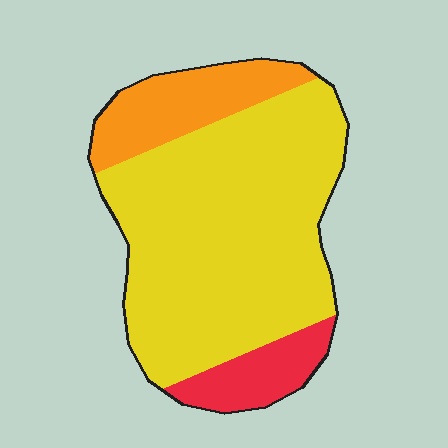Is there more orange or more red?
Orange.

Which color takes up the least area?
Red, at roughly 10%.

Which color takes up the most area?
Yellow, at roughly 70%.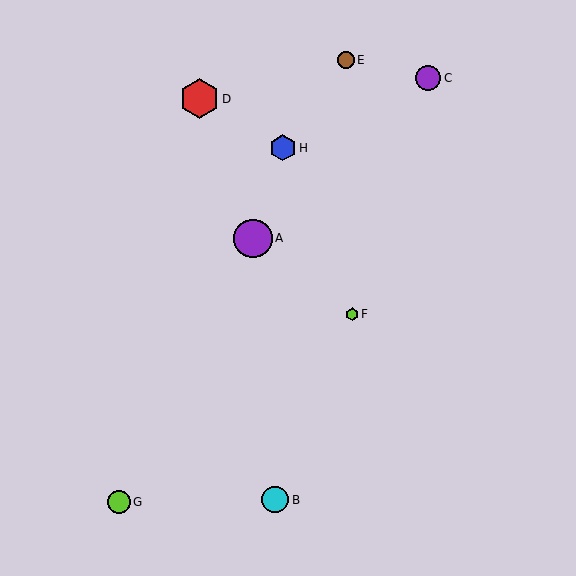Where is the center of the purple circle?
The center of the purple circle is at (428, 78).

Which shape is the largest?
The red hexagon (labeled D) is the largest.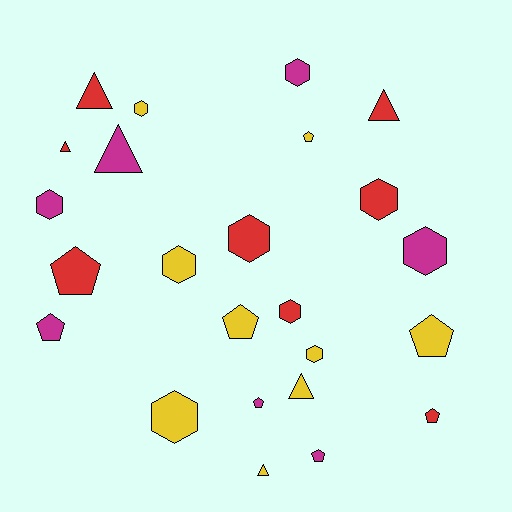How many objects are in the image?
There are 24 objects.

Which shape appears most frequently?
Hexagon, with 10 objects.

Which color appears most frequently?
Yellow, with 9 objects.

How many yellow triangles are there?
There are 2 yellow triangles.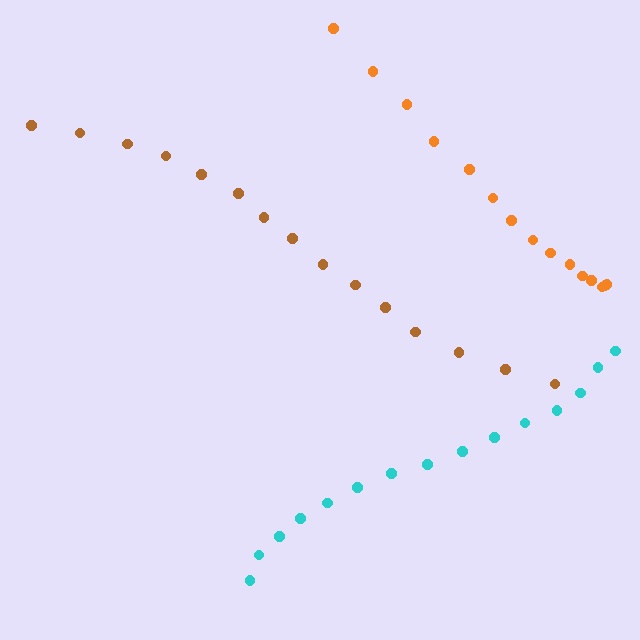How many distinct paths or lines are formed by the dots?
There are 3 distinct paths.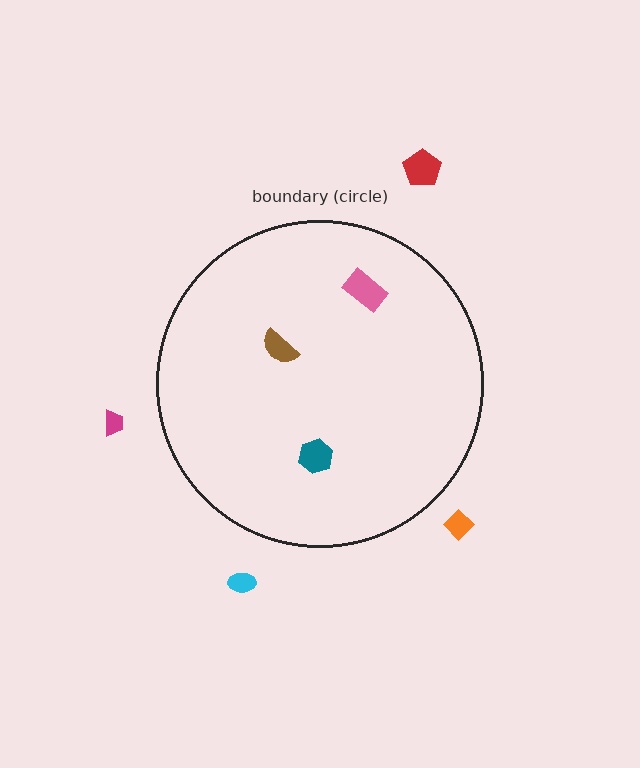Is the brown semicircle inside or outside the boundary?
Inside.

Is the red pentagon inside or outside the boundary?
Outside.